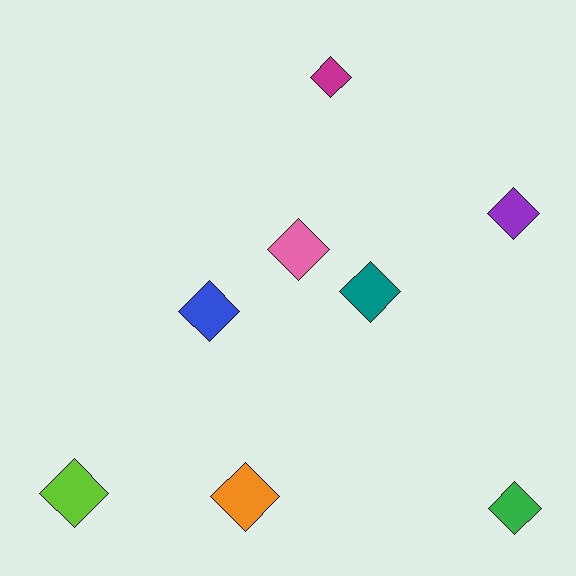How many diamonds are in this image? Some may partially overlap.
There are 8 diamonds.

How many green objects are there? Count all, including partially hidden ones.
There is 1 green object.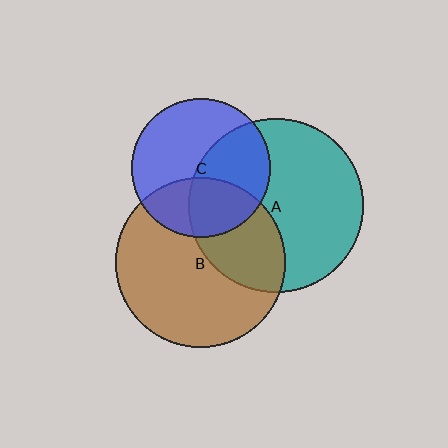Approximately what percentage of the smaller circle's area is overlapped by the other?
Approximately 35%.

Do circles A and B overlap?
Yes.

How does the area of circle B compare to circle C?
Approximately 1.5 times.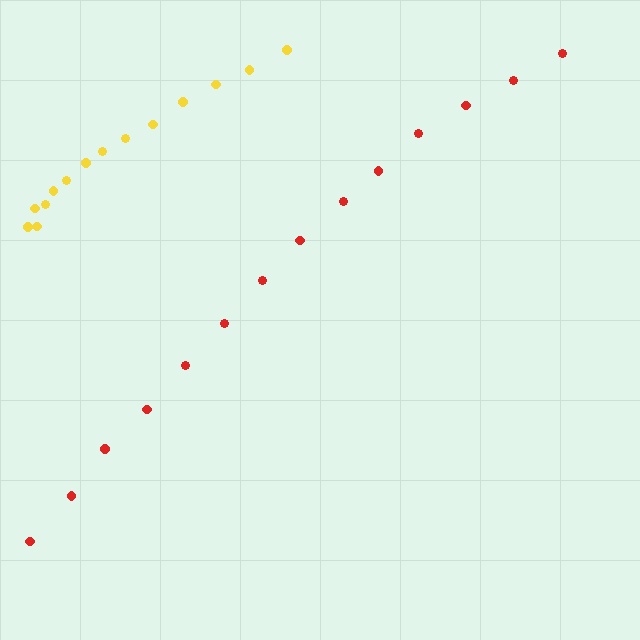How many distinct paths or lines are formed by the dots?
There are 2 distinct paths.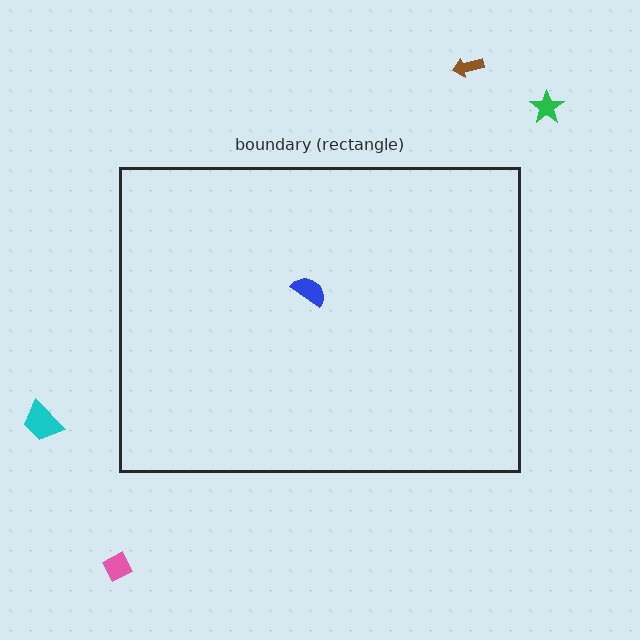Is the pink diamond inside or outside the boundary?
Outside.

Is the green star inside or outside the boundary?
Outside.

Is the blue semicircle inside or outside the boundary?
Inside.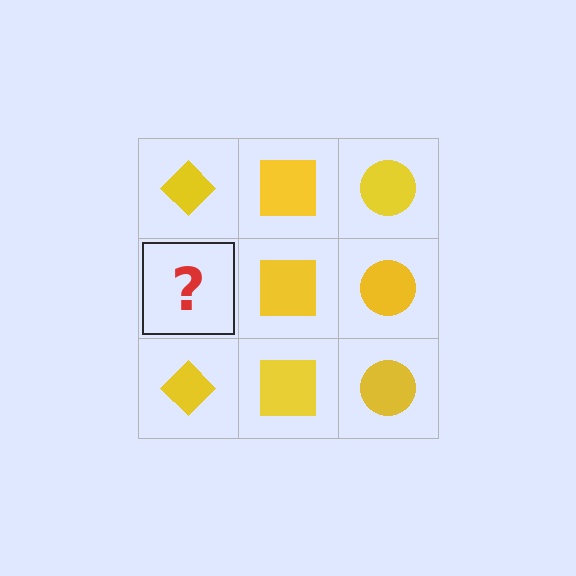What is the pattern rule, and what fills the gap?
The rule is that each column has a consistent shape. The gap should be filled with a yellow diamond.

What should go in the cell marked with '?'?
The missing cell should contain a yellow diamond.